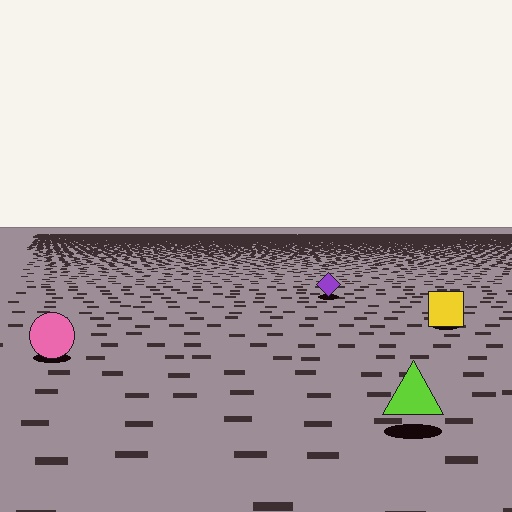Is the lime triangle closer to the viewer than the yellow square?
Yes. The lime triangle is closer — you can tell from the texture gradient: the ground texture is coarser near it.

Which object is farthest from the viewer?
The purple diamond is farthest from the viewer. It appears smaller and the ground texture around it is denser.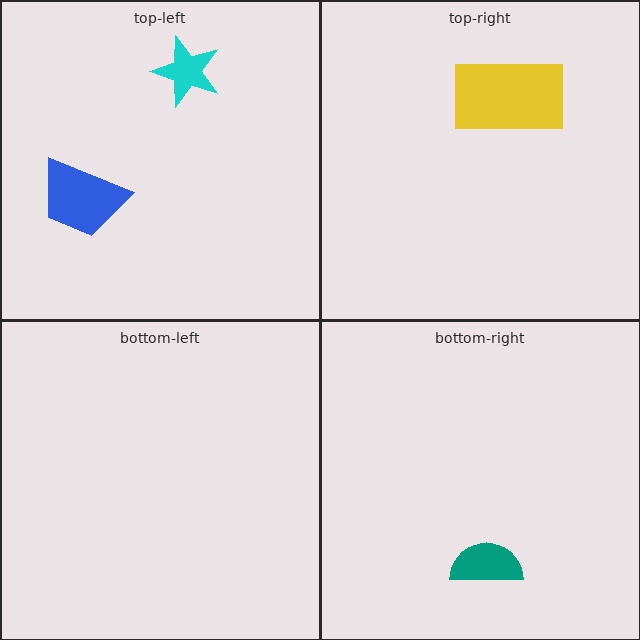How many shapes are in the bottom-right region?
1.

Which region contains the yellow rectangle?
The top-right region.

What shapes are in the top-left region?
The blue trapezoid, the cyan star.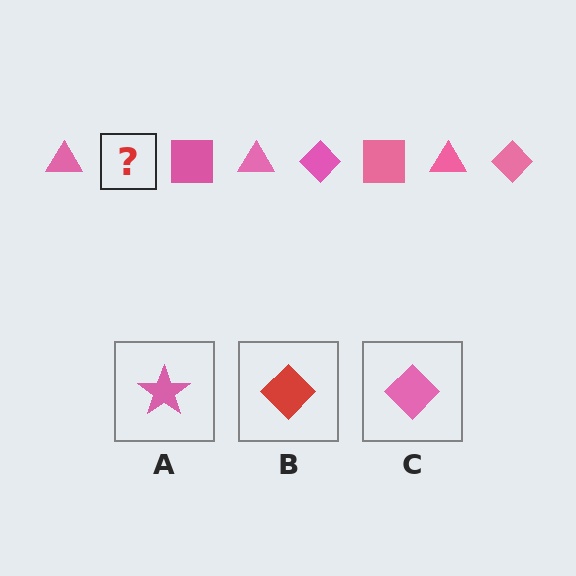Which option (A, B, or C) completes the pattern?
C.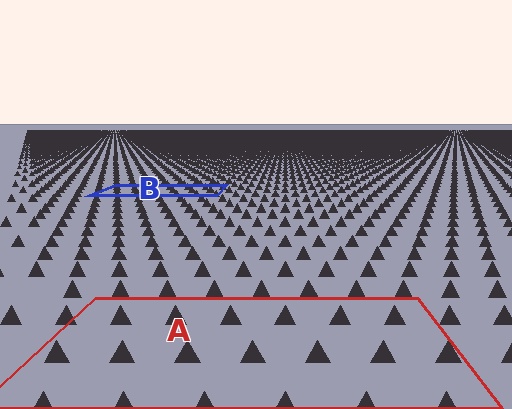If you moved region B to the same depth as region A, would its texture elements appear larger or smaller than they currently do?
They would appear larger. At a closer depth, the same texture elements are projected at a bigger on-screen size.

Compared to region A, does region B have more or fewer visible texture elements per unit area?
Region B has more texture elements per unit area — they are packed more densely because it is farther away.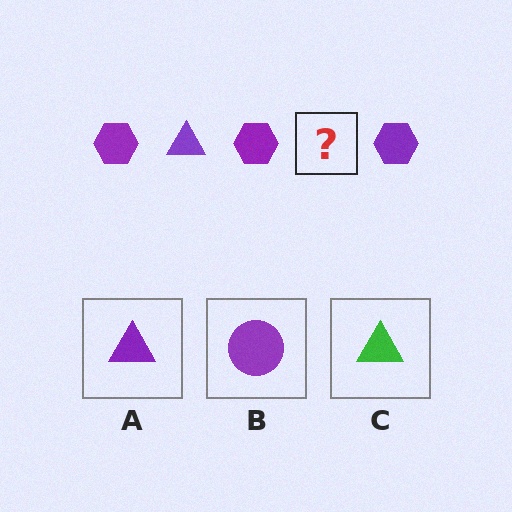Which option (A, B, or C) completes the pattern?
A.